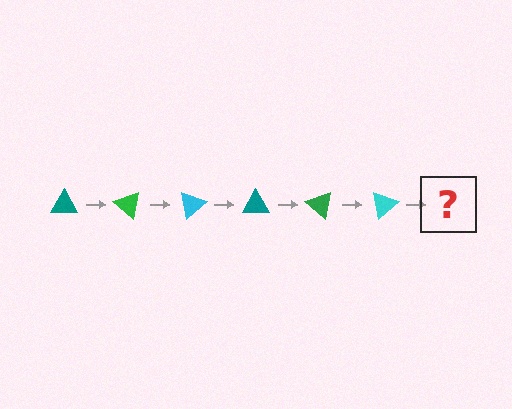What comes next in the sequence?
The next element should be a teal triangle, rotated 240 degrees from the start.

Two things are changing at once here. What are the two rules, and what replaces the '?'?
The two rules are that it rotates 40 degrees each step and the color cycles through teal, green, and cyan. The '?' should be a teal triangle, rotated 240 degrees from the start.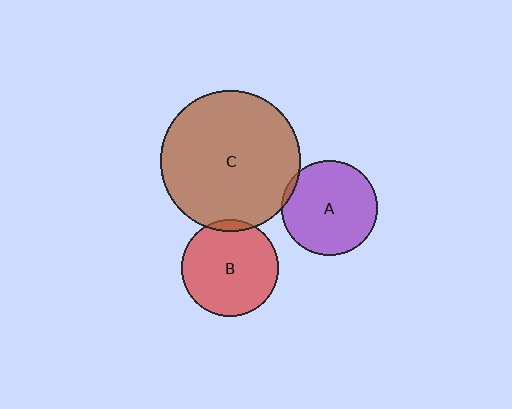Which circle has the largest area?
Circle C (brown).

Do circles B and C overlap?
Yes.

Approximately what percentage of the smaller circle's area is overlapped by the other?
Approximately 5%.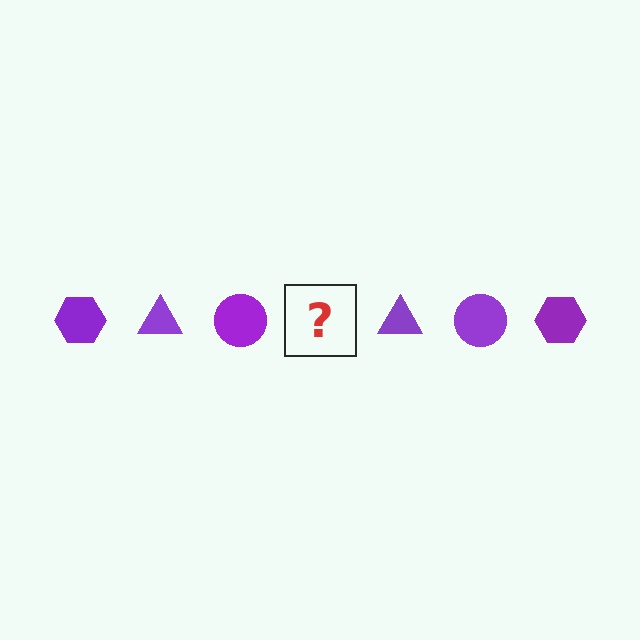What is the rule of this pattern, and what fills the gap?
The rule is that the pattern cycles through hexagon, triangle, circle shapes in purple. The gap should be filled with a purple hexagon.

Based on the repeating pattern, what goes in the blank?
The blank should be a purple hexagon.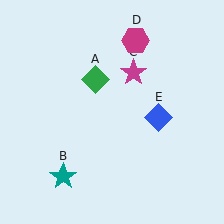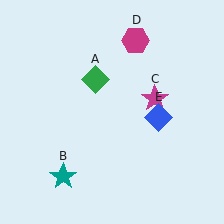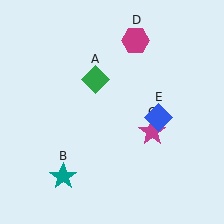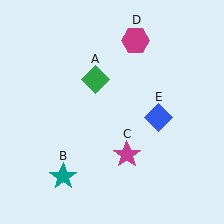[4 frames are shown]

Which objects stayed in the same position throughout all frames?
Green diamond (object A) and teal star (object B) and magenta hexagon (object D) and blue diamond (object E) remained stationary.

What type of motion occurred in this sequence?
The magenta star (object C) rotated clockwise around the center of the scene.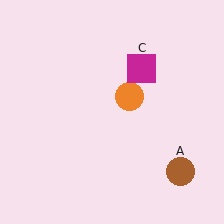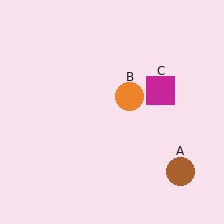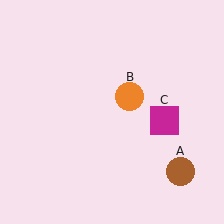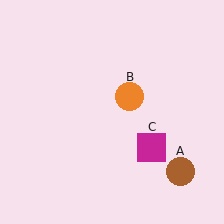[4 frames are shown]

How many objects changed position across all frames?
1 object changed position: magenta square (object C).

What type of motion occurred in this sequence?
The magenta square (object C) rotated clockwise around the center of the scene.